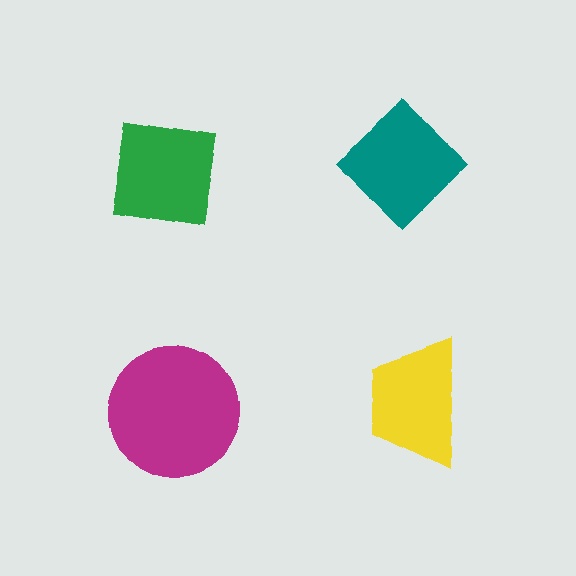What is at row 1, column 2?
A teal diamond.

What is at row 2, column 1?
A magenta circle.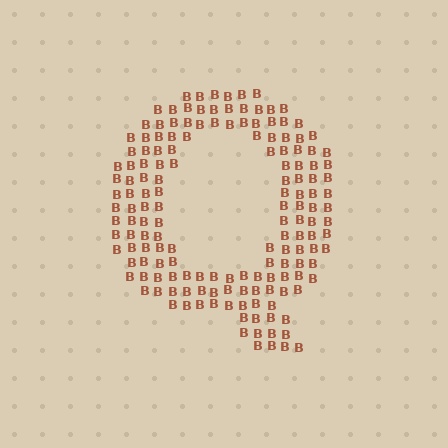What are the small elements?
The small elements are letter B's.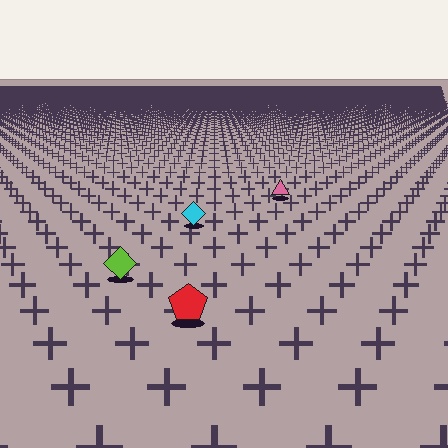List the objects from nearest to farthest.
From nearest to farthest: the red pentagon, the lime diamond, the cyan diamond, the pink triangle.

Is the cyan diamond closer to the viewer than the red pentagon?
No. The red pentagon is closer — you can tell from the texture gradient: the ground texture is coarser near it.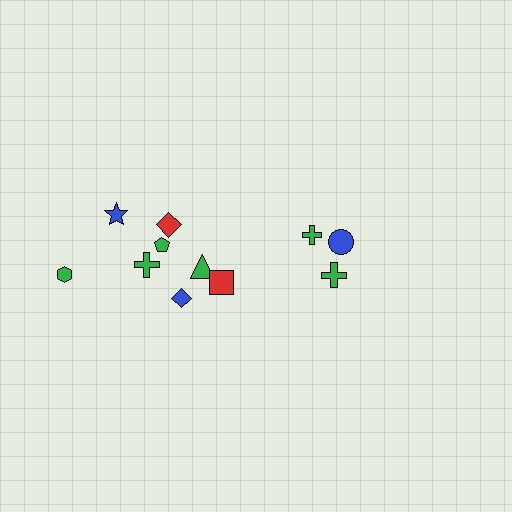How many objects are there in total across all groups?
There are 11 objects.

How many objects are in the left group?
There are 8 objects.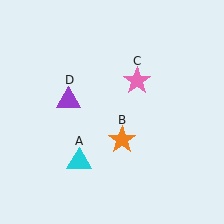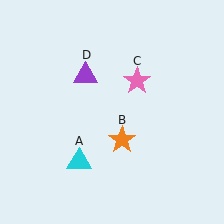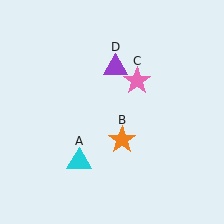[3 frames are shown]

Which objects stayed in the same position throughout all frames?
Cyan triangle (object A) and orange star (object B) and pink star (object C) remained stationary.